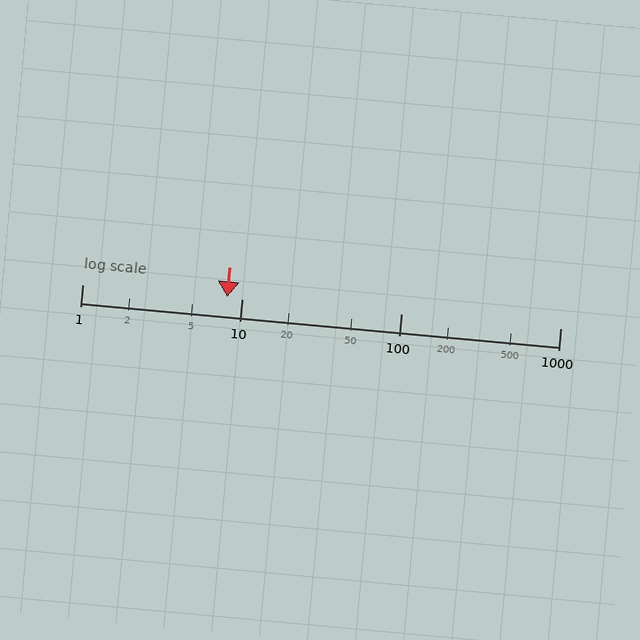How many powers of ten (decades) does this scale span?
The scale spans 3 decades, from 1 to 1000.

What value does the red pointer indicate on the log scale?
The pointer indicates approximately 8.1.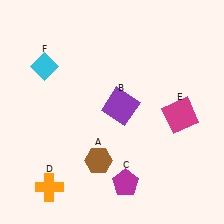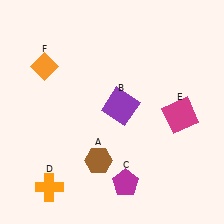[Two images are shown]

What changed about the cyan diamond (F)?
In Image 1, F is cyan. In Image 2, it changed to orange.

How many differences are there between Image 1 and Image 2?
There is 1 difference between the two images.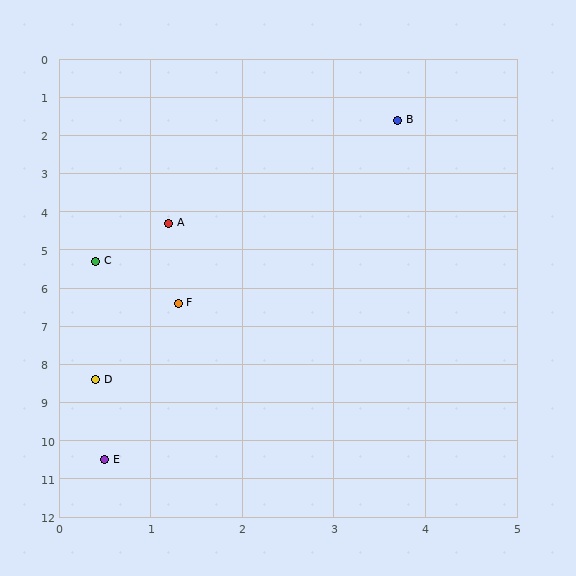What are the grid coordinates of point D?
Point D is at approximately (0.4, 8.4).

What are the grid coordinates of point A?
Point A is at approximately (1.2, 4.3).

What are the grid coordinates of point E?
Point E is at approximately (0.5, 10.5).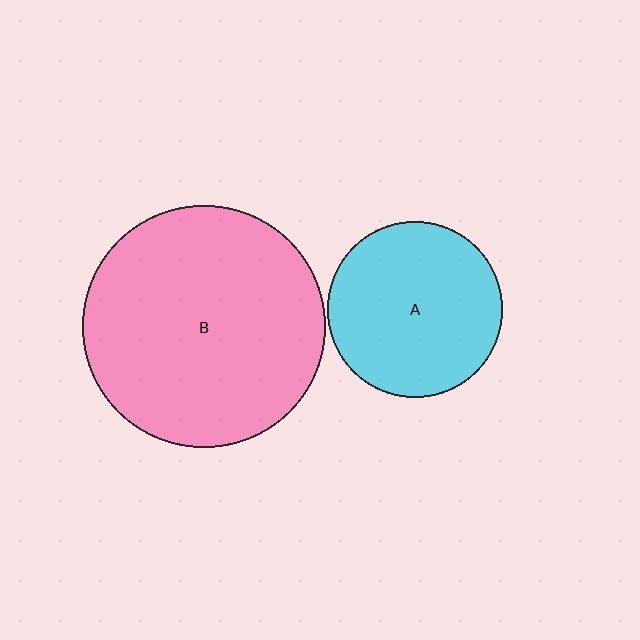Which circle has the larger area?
Circle B (pink).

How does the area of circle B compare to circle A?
Approximately 1.9 times.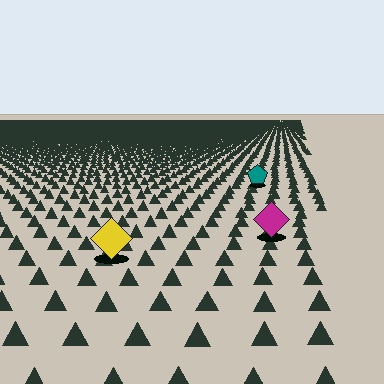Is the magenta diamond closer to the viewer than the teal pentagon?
Yes. The magenta diamond is closer — you can tell from the texture gradient: the ground texture is coarser near it.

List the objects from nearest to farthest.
From nearest to farthest: the yellow diamond, the magenta diamond, the teal pentagon.